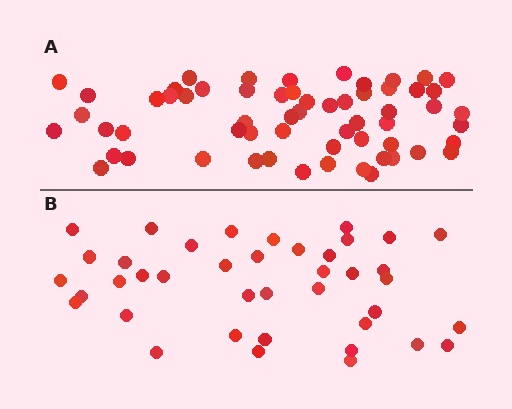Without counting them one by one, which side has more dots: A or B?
Region A (the top region) has more dots.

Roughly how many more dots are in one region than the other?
Region A has approximately 20 more dots than region B.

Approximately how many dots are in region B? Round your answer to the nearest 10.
About 40 dots.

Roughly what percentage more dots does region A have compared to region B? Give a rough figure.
About 50% more.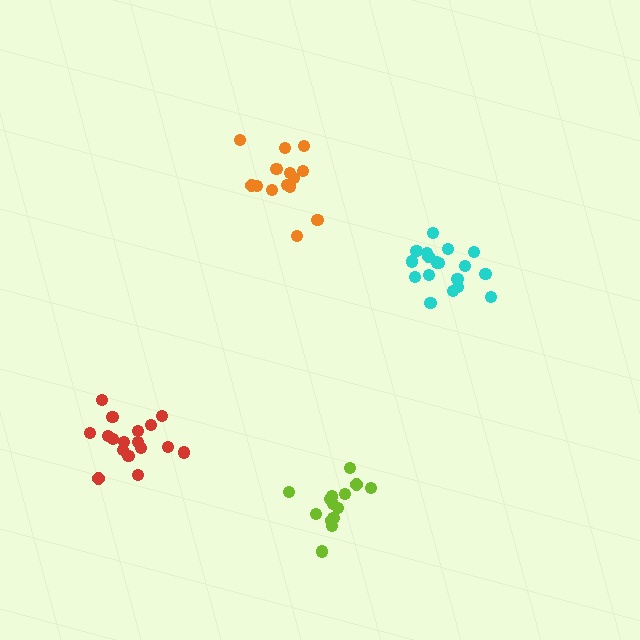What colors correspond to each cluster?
The clusters are colored: cyan, lime, red, orange.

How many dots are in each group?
Group 1: 18 dots, Group 2: 14 dots, Group 3: 17 dots, Group 4: 14 dots (63 total).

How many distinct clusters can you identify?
There are 4 distinct clusters.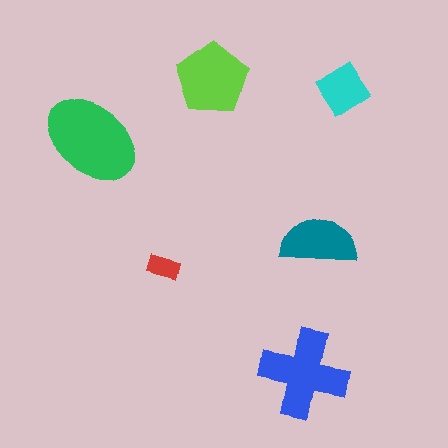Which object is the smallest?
The red rectangle.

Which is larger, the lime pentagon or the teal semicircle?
The lime pentagon.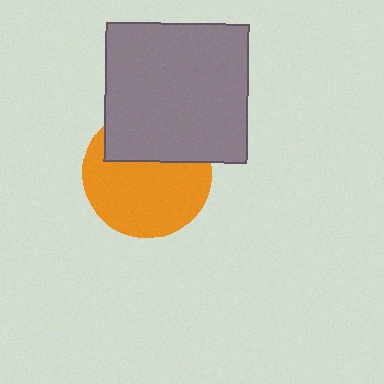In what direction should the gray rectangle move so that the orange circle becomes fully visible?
The gray rectangle should move up. That is the shortest direction to clear the overlap and leave the orange circle fully visible.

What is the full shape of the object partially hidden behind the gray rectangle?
The partially hidden object is an orange circle.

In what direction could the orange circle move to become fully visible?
The orange circle could move down. That would shift it out from behind the gray rectangle entirely.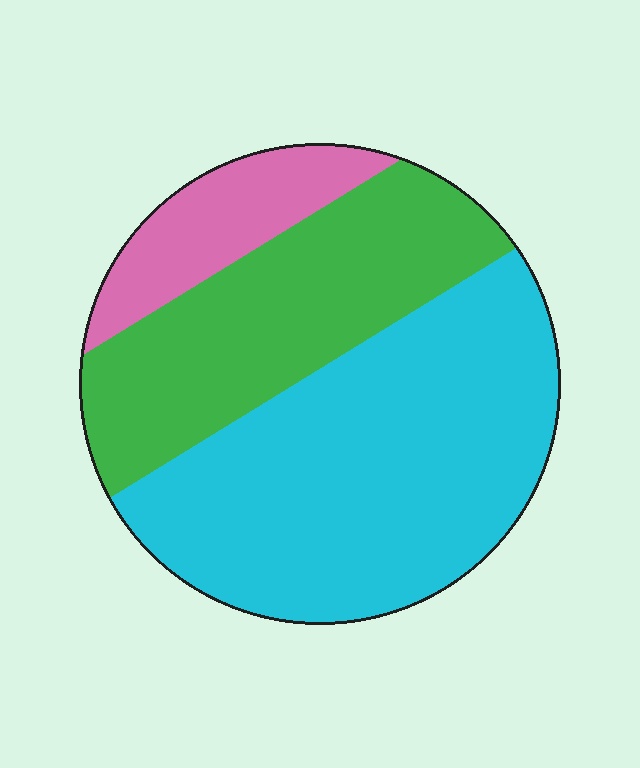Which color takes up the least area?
Pink, at roughly 15%.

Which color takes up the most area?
Cyan, at roughly 55%.